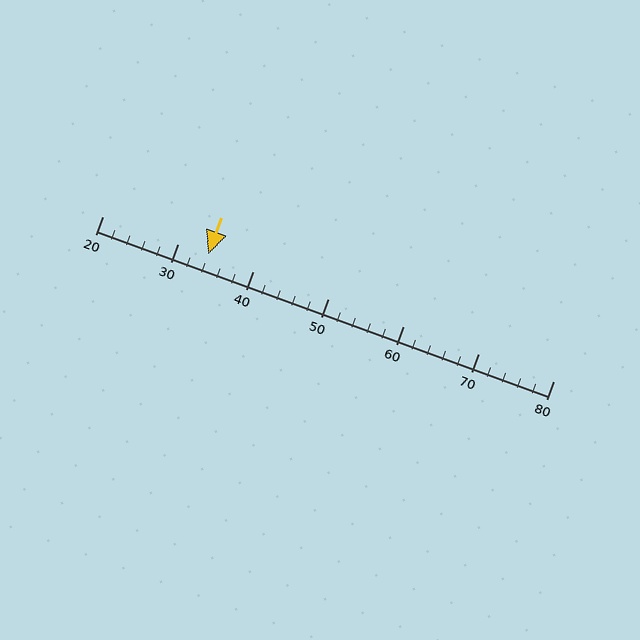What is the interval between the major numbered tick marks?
The major tick marks are spaced 10 units apart.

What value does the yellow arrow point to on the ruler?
The yellow arrow points to approximately 34.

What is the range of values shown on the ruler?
The ruler shows values from 20 to 80.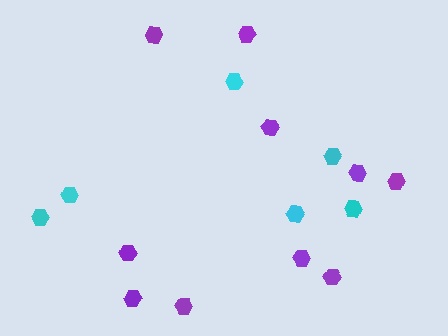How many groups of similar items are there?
There are 2 groups: one group of cyan hexagons (6) and one group of purple hexagons (10).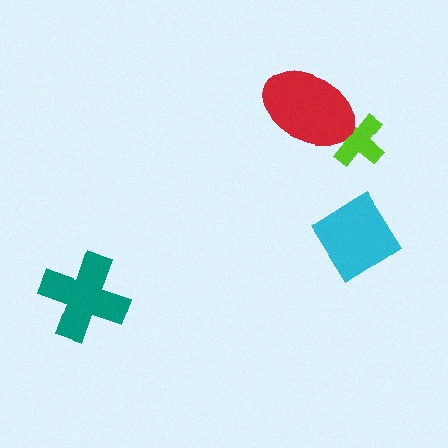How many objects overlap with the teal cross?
0 objects overlap with the teal cross.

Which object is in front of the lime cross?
The red ellipse is in front of the lime cross.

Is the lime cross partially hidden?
Yes, it is partially covered by another shape.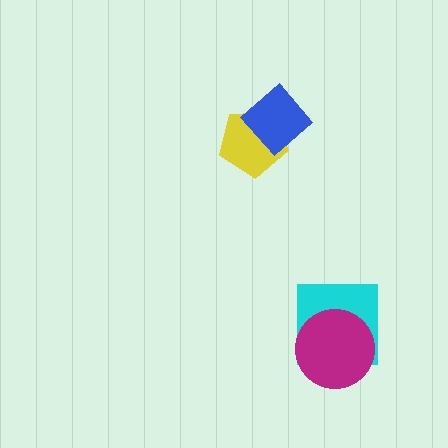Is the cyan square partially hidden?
Yes, it is partially covered by another shape.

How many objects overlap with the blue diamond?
1 object overlaps with the blue diamond.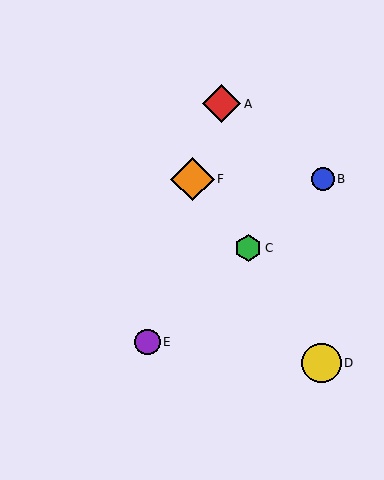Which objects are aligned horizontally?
Objects B, F are aligned horizontally.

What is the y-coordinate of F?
Object F is at y≈179.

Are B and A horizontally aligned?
No, B is at y≈179 and A is at y≈104.